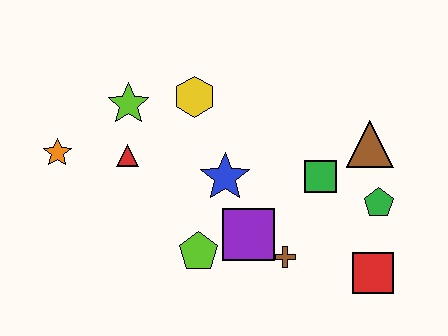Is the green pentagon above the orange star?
No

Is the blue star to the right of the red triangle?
Yes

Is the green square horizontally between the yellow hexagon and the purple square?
No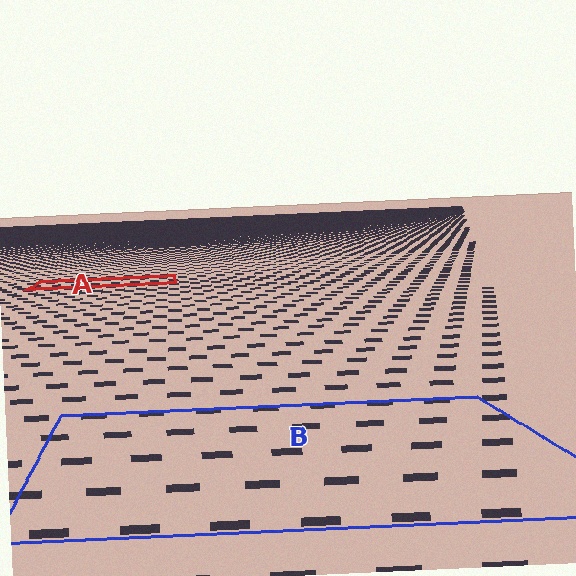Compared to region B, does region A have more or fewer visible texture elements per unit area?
Region A has more texture elements per unit area — they are packed more densely because it is farther away.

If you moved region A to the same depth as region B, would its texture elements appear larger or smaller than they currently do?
They would appear larger. At a closer depth, the same texture elements are projected at a bigger on-screen size.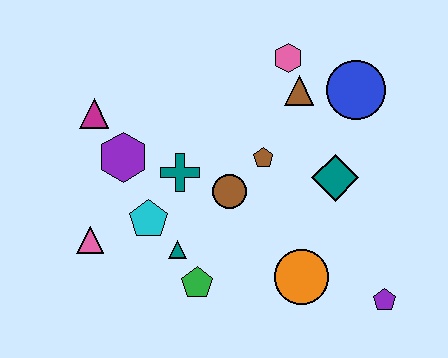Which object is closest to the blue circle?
The brown triangle is closest to the blue circle.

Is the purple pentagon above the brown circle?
No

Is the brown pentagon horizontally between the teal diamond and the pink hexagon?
No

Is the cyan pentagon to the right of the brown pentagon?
No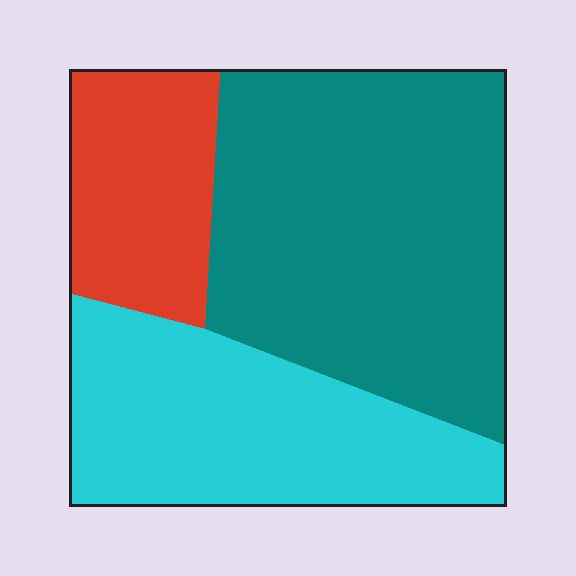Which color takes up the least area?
Red, at roughly 20%.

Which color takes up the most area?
Teal, at roughly 50%.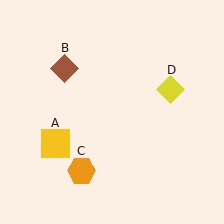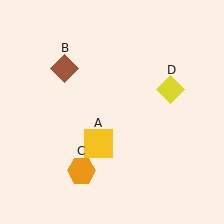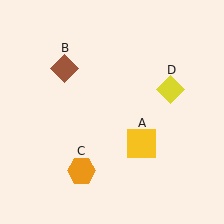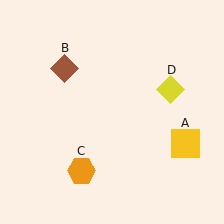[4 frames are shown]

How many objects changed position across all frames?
1 object changed position: yellow square (object A).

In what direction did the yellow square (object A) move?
The yellow square (object A) moved right.